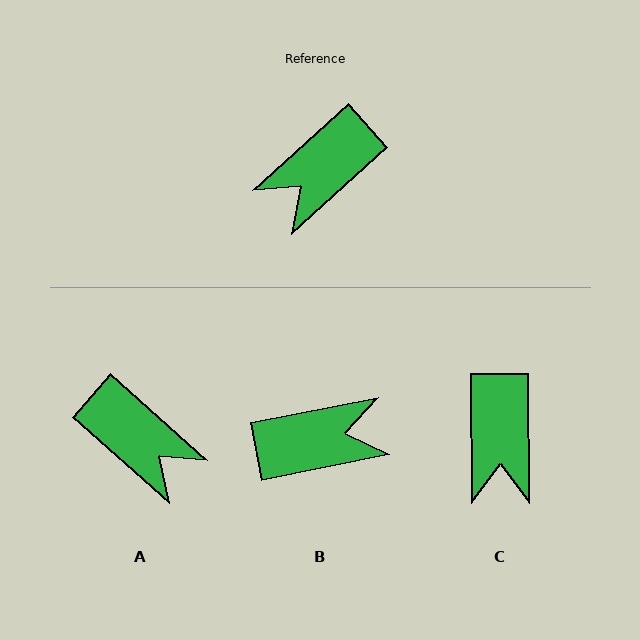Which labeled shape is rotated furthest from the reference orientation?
B, about 149 degrees away.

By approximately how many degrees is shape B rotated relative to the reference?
Approximately 149 degrees counter-clockwise.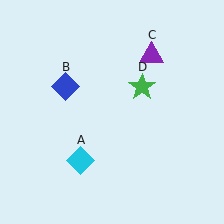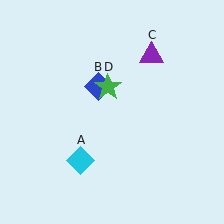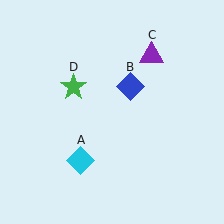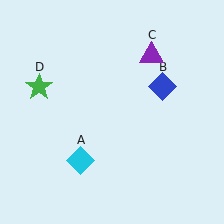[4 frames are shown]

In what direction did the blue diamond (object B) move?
The blue diamond (object B) moved right.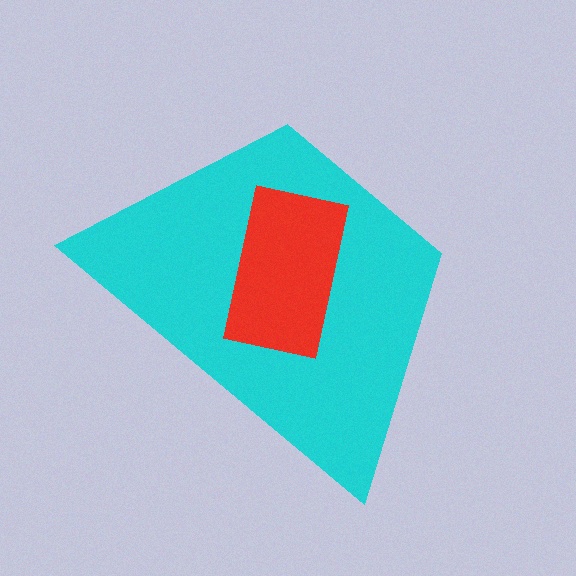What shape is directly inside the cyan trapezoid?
The red rectangle.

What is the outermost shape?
The cyan trapezoid.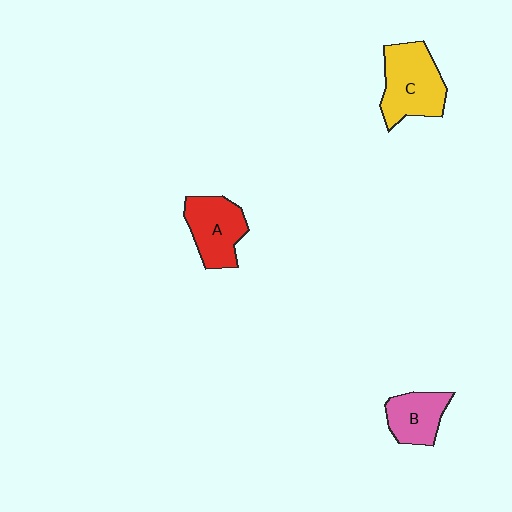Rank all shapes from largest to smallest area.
From largest to smallest: C (yellow), A (red), B (pink).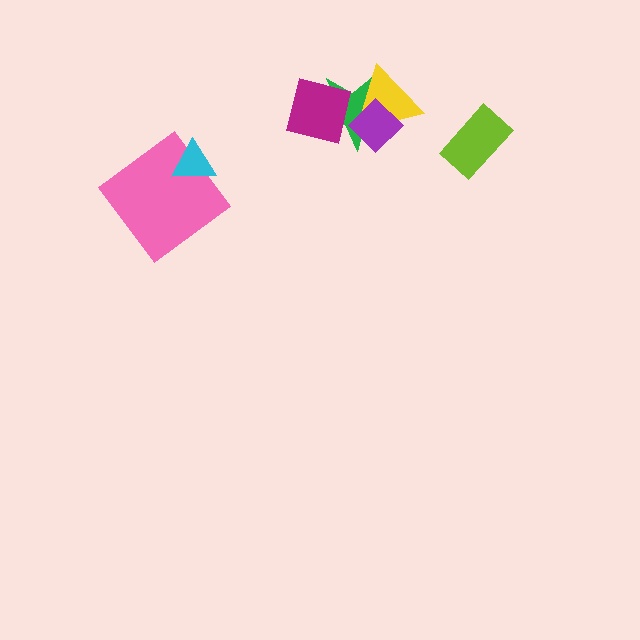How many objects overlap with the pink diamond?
1 object overlaps with the pink diamond.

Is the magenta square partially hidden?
Yes, it is partially covered by another shape.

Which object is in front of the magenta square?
The yellow triangle is in front of the magenta square.